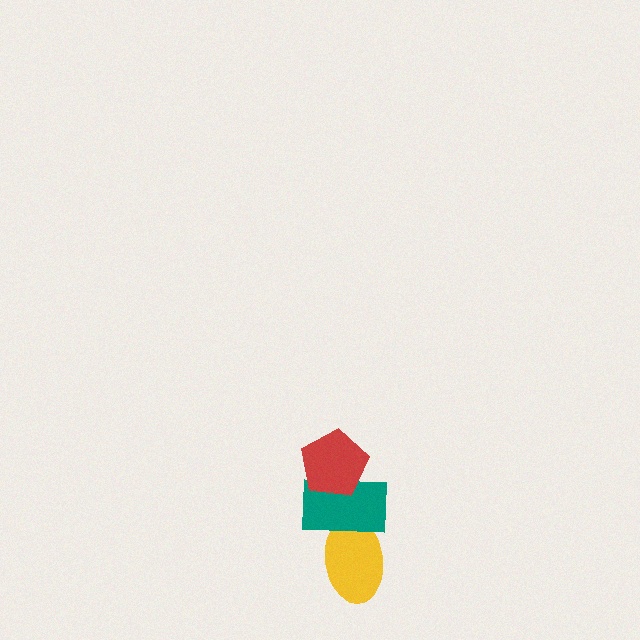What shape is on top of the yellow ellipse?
The teal rectangle is on top of the yellow ellipse.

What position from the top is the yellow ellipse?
The yellow ellipse is 3rd from the top.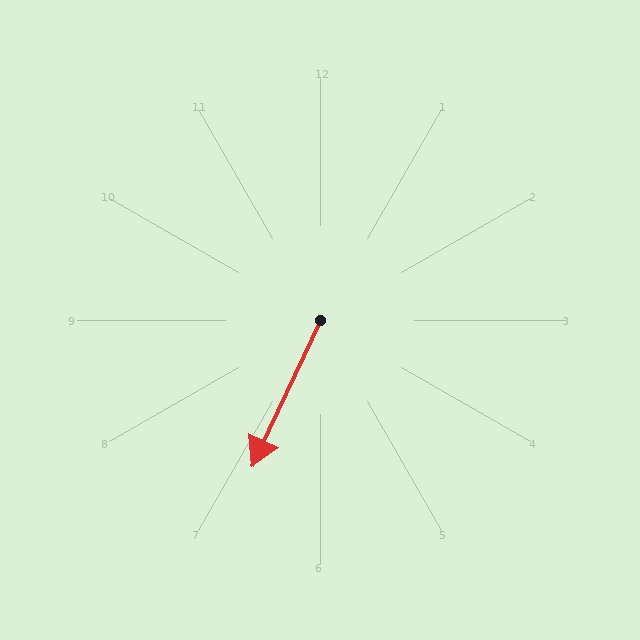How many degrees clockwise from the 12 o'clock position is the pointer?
Approximately 205 degrees.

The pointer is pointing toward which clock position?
Roughly 7 o'clock.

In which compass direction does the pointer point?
Southwest.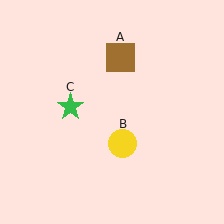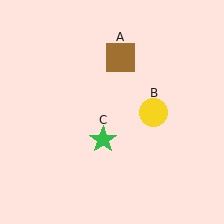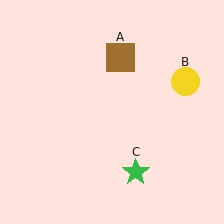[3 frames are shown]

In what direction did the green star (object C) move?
The green star (object C) moved down and to the right.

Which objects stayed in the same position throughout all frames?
Brown square (object A) remained stationary.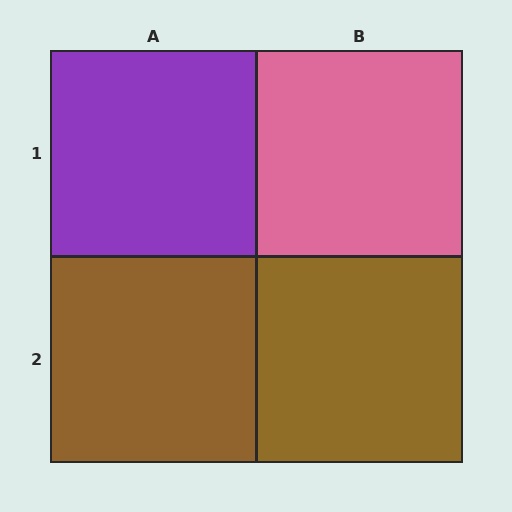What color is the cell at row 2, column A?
Brown.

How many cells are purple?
1 cell is purple.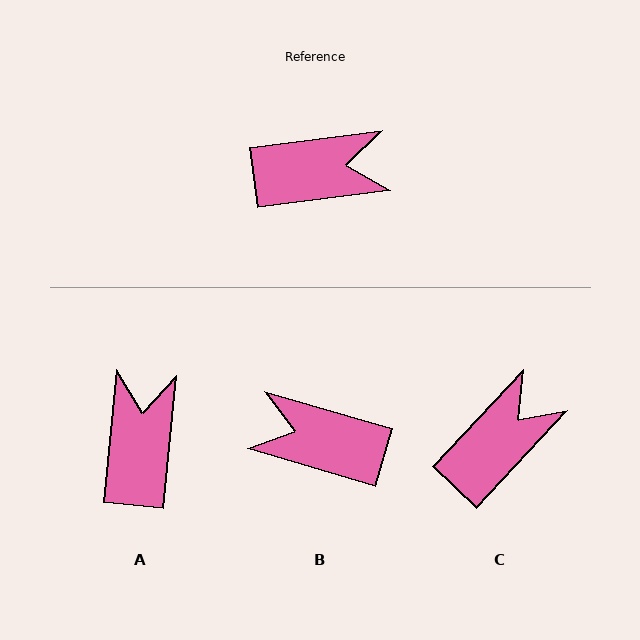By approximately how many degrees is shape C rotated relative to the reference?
Approximately 40 degrees counter-clockwise.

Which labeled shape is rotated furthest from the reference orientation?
B, about 157 degrees away.